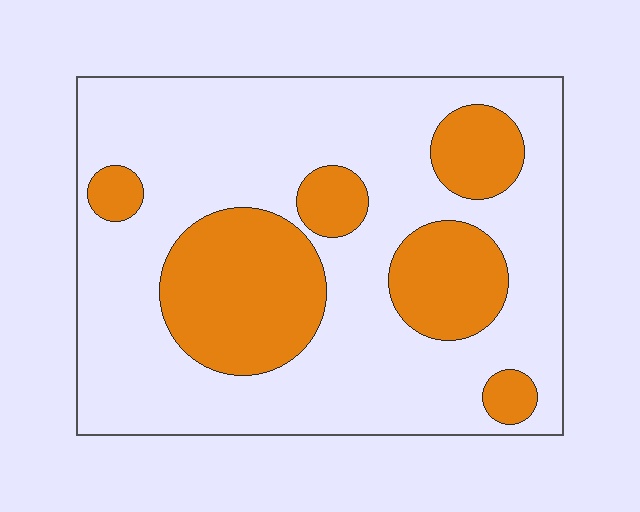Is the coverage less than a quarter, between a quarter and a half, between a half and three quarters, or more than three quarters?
Between a quarter and a half.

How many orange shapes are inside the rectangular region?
6.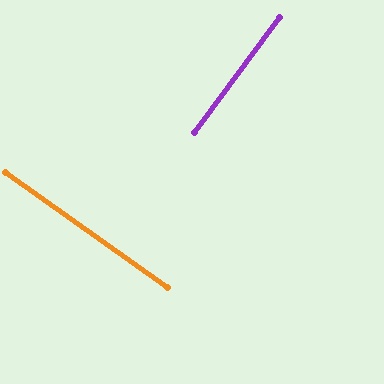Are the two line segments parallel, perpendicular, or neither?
Perpendicular — they meet at approximately 89°.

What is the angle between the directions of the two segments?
Approximately 89 degrees.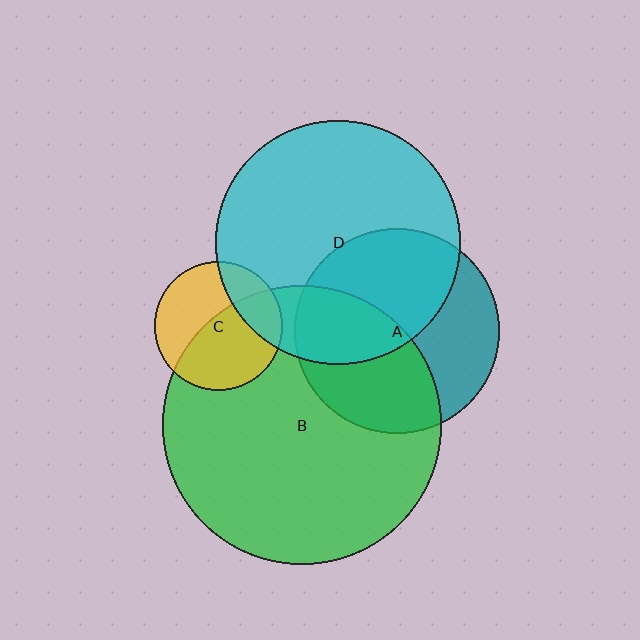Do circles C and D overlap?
Yes.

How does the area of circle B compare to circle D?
Approximately 1.3 times.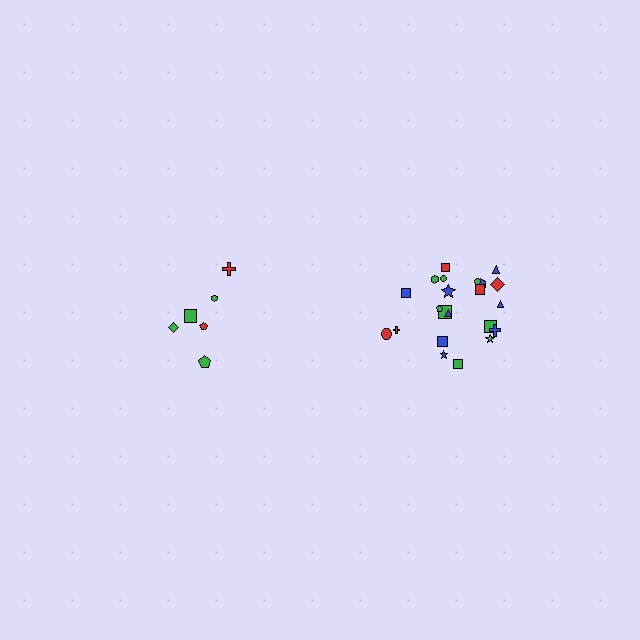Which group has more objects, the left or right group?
The right group.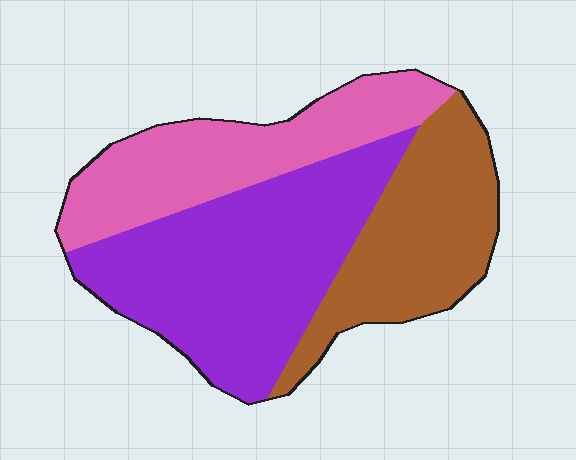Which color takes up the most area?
Purple, at roughly 45%.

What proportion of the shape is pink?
Pink covers around 30% of the shape.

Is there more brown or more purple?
Purple.